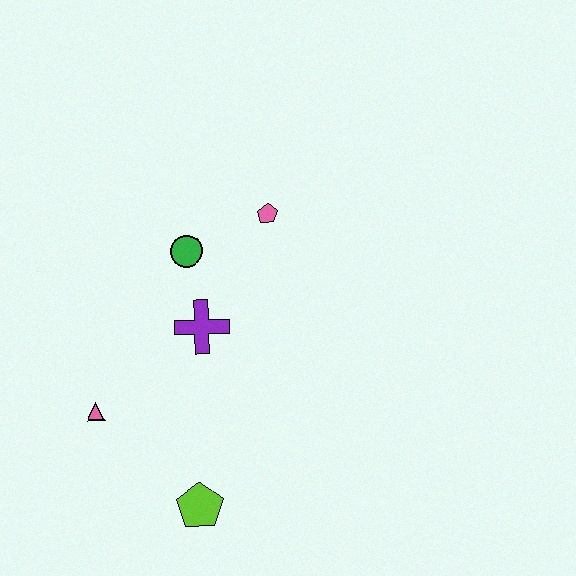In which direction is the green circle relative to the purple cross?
The green circle is above the purple cross.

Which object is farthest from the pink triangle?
The pink pentagon is farthest from the pink triangle.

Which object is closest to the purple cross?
The green circle is closest to the purple cross.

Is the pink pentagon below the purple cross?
No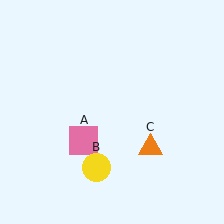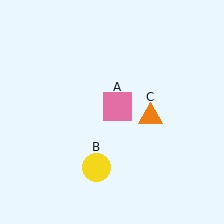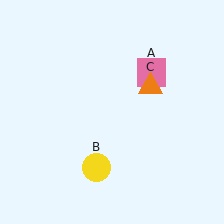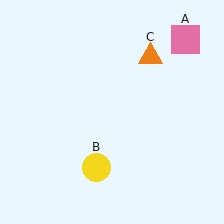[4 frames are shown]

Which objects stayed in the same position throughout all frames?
Yellow circle (object B) remained stationary.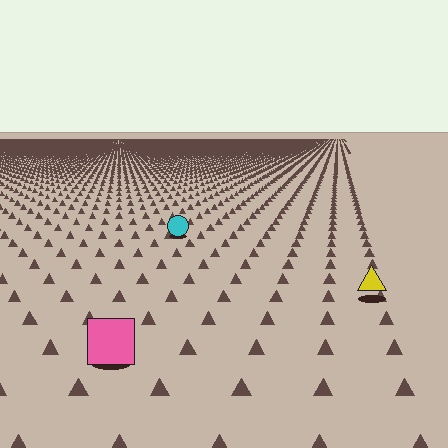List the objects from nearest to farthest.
From nearest to farthest: the pink square, the yellow triangle, the cyan circle.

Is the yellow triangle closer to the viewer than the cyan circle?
Yes. The yellow triangle is closer — you can tell from the texture gradient: the ground texture is coarser near it.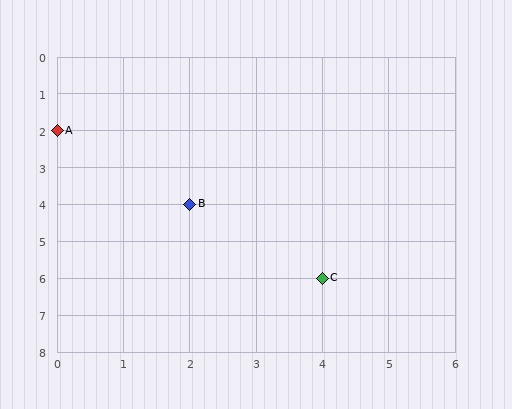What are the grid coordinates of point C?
Point C is at grid coordinates (4, 6).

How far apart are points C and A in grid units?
Points C and A are 4 columns and 4 rows apart (about 5.7 grid units diagonally).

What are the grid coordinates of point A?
Point A is at grid coordinates (0, 2).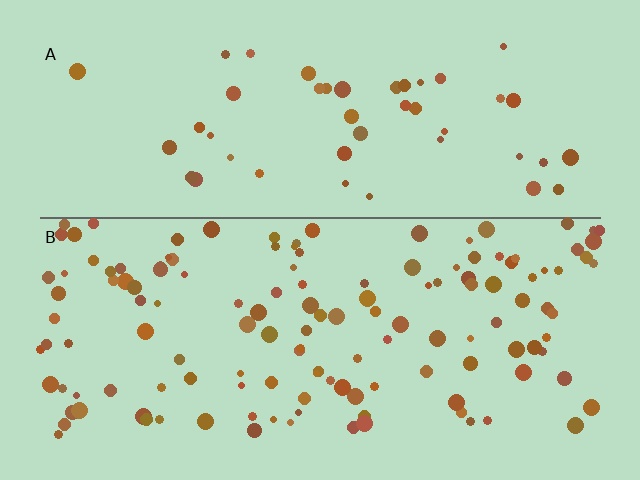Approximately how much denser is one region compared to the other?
Approximately 2.9× — region B over region A.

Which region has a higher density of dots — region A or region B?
B (the bottom).